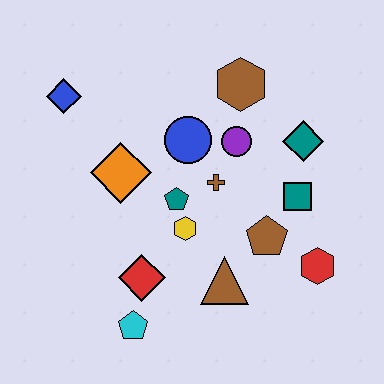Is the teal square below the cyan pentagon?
No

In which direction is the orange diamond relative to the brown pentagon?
The orange diamond is to the left of the brown pentagon.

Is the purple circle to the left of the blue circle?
No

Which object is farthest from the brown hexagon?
The cyan pentagon is farthest from the brown hexagon.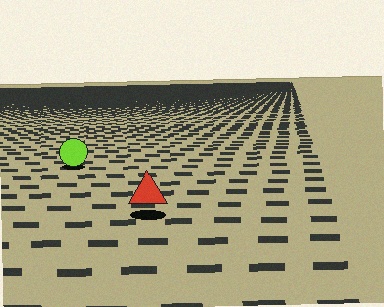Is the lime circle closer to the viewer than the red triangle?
No. The red triangle is closer — you can tell from the texture gradient: the ground texture is coarser near it.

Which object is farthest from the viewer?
The lime circle is farthest from the viewer. It appears smaller and the ground texture around it is denser.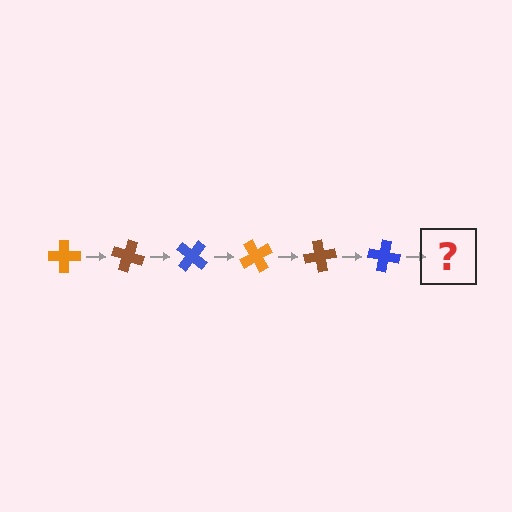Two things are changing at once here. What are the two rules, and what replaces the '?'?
The two rules are that it rotates 20 degrees each step and the color cycles through orange, brown, and blue. The '?' should be an orange cross, rotated 120 degrees from the start.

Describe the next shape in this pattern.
It should be an orange cross, rotated 120 degrees from the start.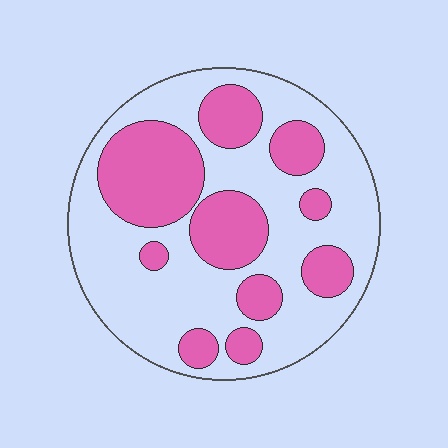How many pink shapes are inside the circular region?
10.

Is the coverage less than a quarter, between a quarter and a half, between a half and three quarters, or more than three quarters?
Between a quarter and a half.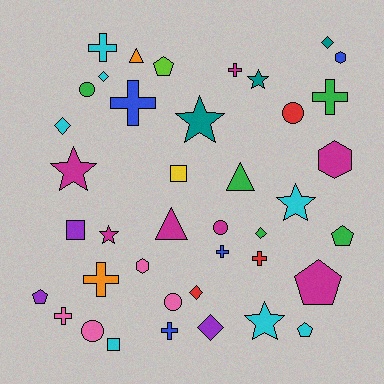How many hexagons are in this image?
There are 3 hexagons.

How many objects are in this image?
There are 40 objects.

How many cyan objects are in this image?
There are 7 cyan objects.